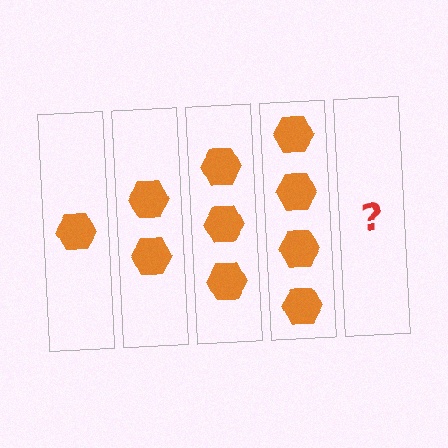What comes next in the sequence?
The next element should be 5 hexagons.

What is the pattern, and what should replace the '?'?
The pattern is that each step adds one more hexagon. The '?' should be 5 hexagons.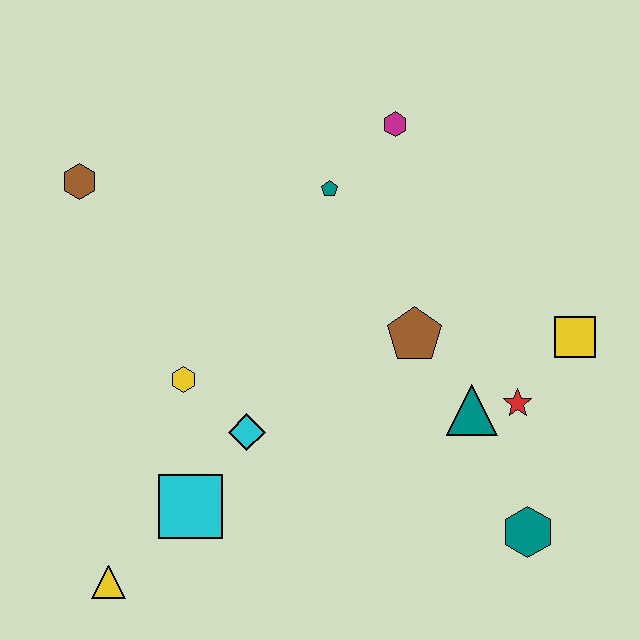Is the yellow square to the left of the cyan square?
No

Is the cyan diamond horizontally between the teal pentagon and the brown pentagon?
No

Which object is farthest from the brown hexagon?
The teal hexagon is farthest from the brown hexagon.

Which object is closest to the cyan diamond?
The yellow hexagon is closest to the cyan diamond.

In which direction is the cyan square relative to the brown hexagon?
The cyan square is below the brown hexagon.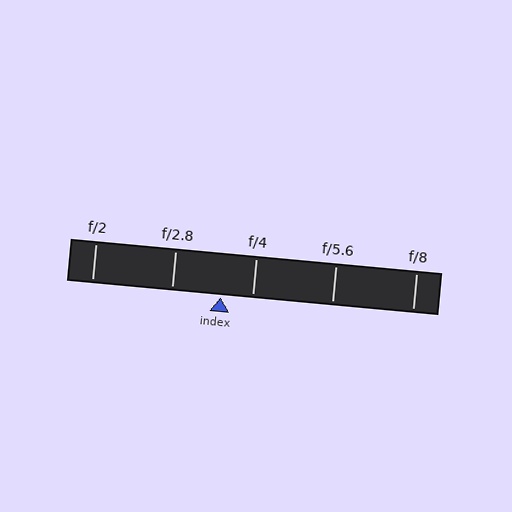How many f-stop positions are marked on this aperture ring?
There are 5 f-stop positions marked.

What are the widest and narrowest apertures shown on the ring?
The widest aperture shown is f/2 and the narrowest is f/8.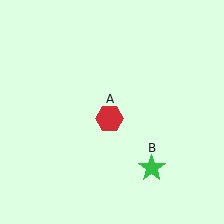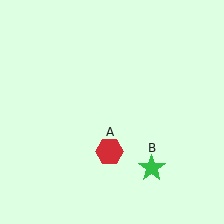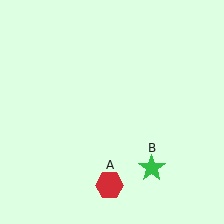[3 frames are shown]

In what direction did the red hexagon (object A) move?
The red hexagon (object A) moved down.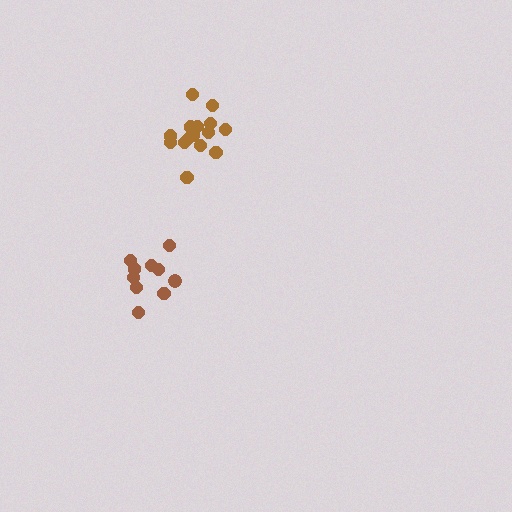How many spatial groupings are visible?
There are 2 spatial groupings.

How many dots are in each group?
Group 1: 15 dots, Group 2: 10 dots (25 total).